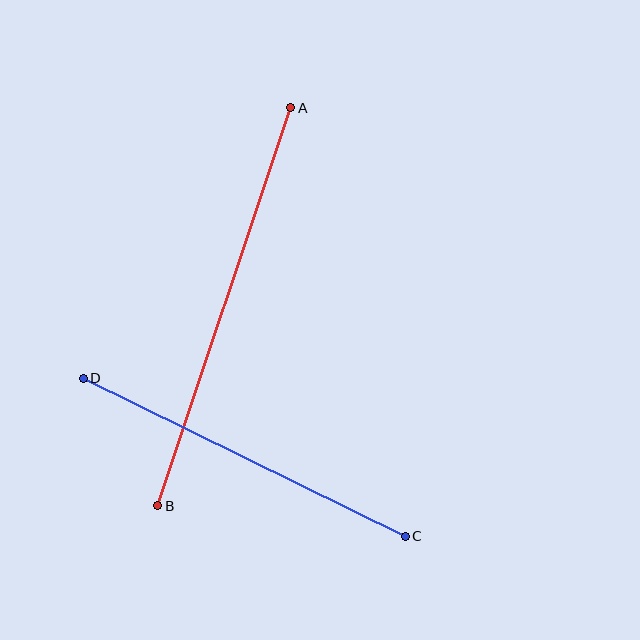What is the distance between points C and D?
The distance is approximately 359 pixels.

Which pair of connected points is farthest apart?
Points A and B are farthest apart.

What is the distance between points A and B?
The distance is approximately 420 pixels.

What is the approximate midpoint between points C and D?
The midpoint is at approximately (244, 457) pixels.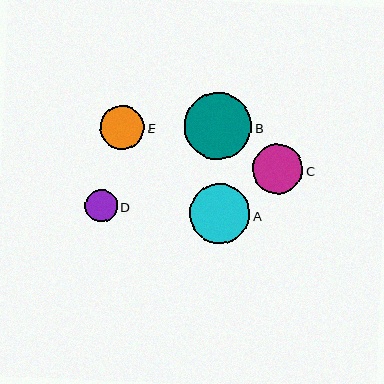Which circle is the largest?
Circle B is the largest with a size of approximately 67 pixels.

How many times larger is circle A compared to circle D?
Circle A is approximately 1.8 times the size of circle D.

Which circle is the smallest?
Circle D is the smallest with a size of approximately 33 pixels.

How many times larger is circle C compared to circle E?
Circle C is approximately 1.1 times the size of circle E.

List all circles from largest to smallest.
From largest to smallest: B, A, C, E, D.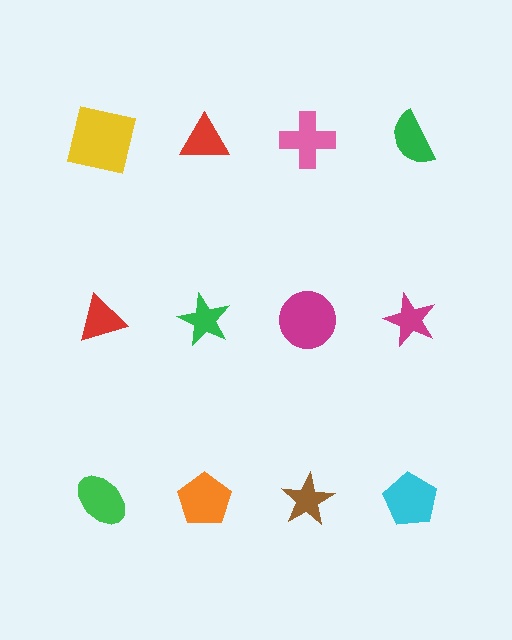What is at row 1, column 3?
A pink cross.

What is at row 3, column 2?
An orange pentagon.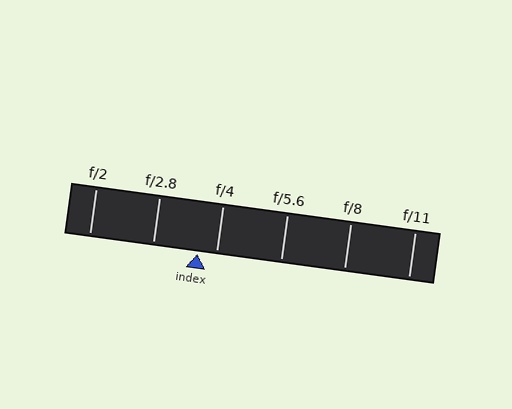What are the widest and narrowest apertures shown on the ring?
The widest aperture shown is f/2 and the narrowest is f/11.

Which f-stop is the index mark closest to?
The index mark is closest to f/4.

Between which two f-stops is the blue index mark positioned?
The index mark is between f/2.8 and f/4.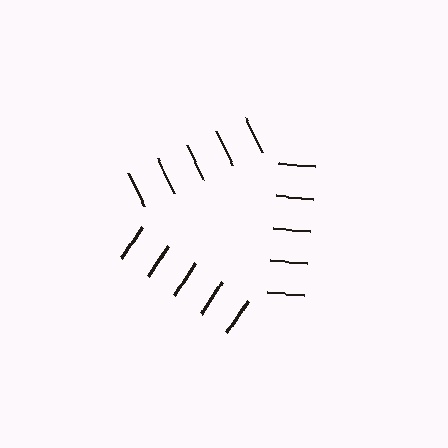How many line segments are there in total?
15 — 5 along each of the 3 edges.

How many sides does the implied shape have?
3 sides — the line-ends trace a triangle.